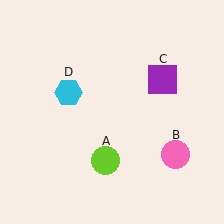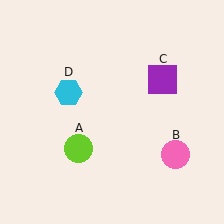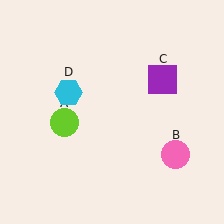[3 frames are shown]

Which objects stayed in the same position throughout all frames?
Pink circle (object B) and purple square (object C) and cyan hexagon (object D) remained stationary.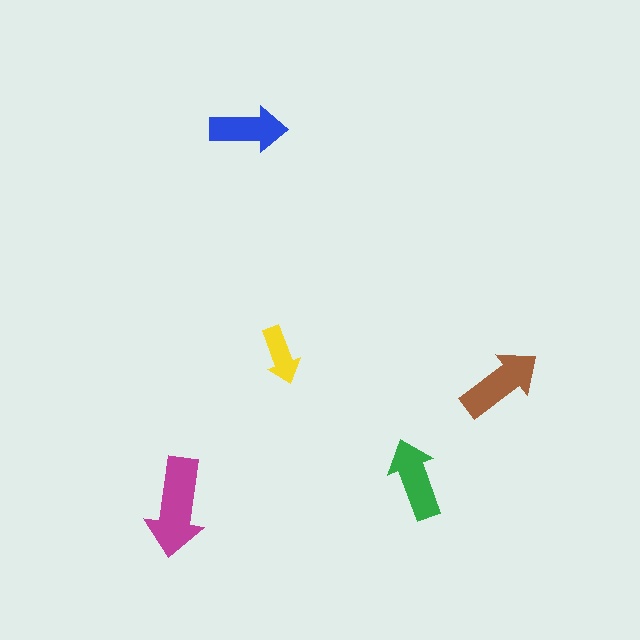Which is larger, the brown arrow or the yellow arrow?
The brown one.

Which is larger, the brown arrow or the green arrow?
The brown one.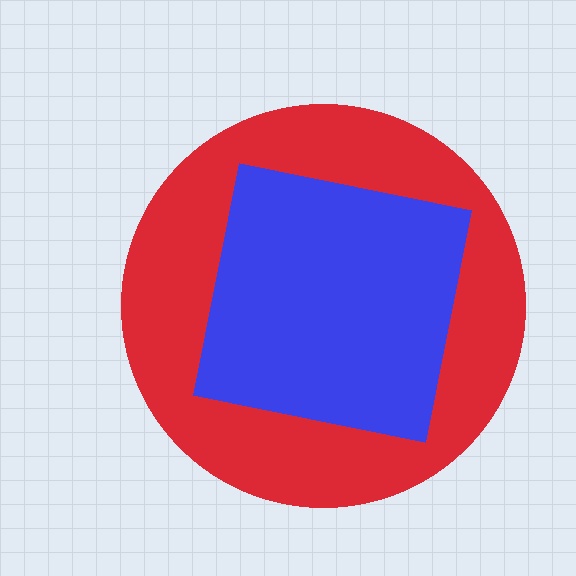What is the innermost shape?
The blue square.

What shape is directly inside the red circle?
The blue square.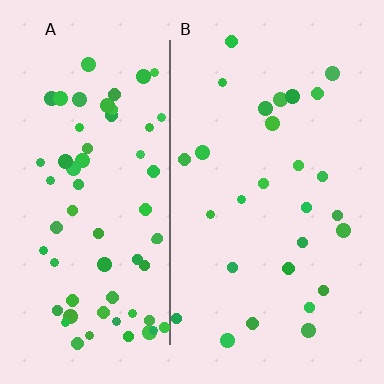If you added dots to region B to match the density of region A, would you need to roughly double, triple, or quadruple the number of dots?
Approximately double.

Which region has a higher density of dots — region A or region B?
A (the left).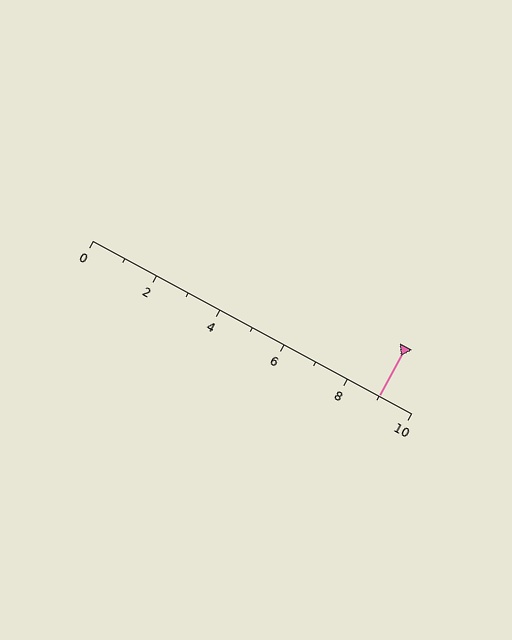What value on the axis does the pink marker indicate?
The marker indicates approximately 9.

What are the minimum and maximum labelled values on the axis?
The axis runs from 0 to 10.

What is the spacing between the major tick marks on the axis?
The major ticks are spaced 2 apart.